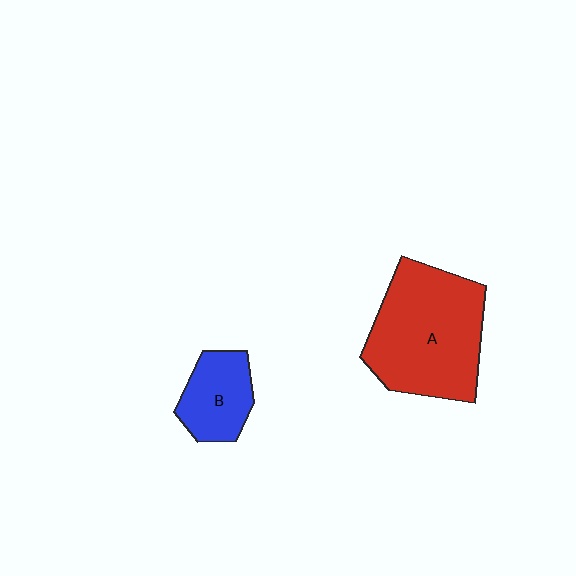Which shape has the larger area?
Shape A (red).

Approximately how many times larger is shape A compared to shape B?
Approximately 2.4 times.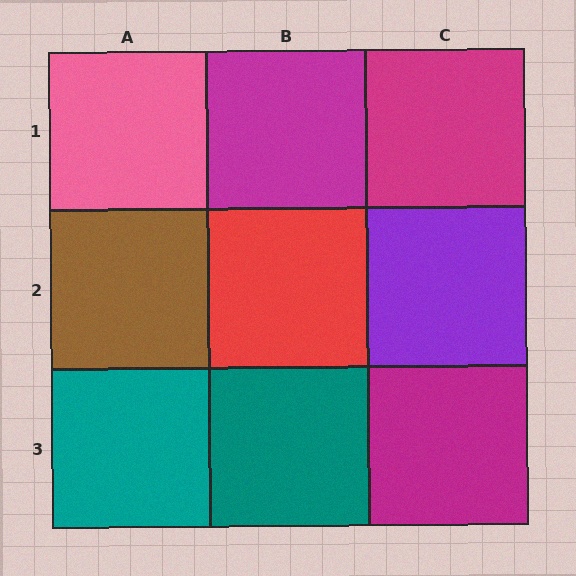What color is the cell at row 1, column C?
Magenta.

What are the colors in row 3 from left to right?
Teal, teal, magenta.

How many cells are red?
1 cell is red.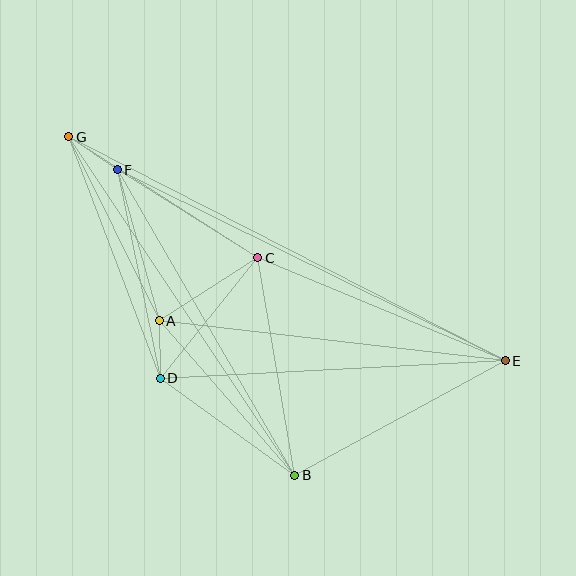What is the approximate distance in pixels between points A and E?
The distance between A and E is approximately 349 pixels.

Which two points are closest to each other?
Points A and D are closest to each other.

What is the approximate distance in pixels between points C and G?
The distance between C and G is approximately 225 pixels.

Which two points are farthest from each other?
Points E and G are farthest from each other.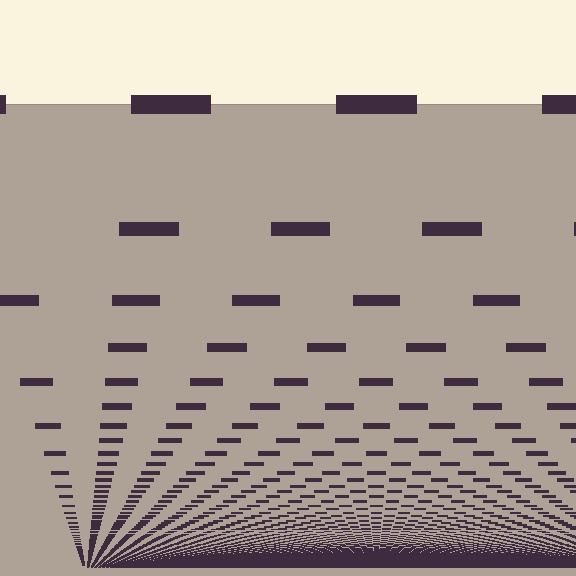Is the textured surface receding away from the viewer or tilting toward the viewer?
The surface appears to tilt toward the viewer. Texture elements get larger and sparser toward the top.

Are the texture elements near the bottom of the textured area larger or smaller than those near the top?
Smaller. The gradient is inverted — elements near the bottom are smaller and denser.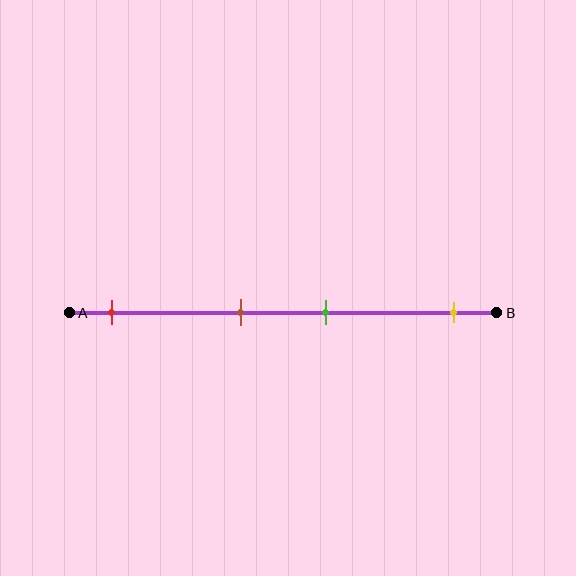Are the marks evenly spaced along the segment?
No, the marks are not evenly spaced.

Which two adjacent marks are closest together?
The brown and green marks are the closest adjacent pair.